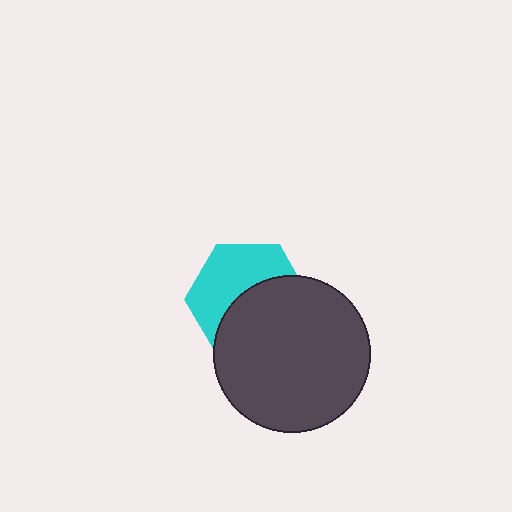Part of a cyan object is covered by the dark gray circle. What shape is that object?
It is a hexagon.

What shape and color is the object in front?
The object in front is a dark gray circle.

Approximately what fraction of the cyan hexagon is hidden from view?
Roughly 51% of the cyan hexagon is hidden behind the dark gray circle.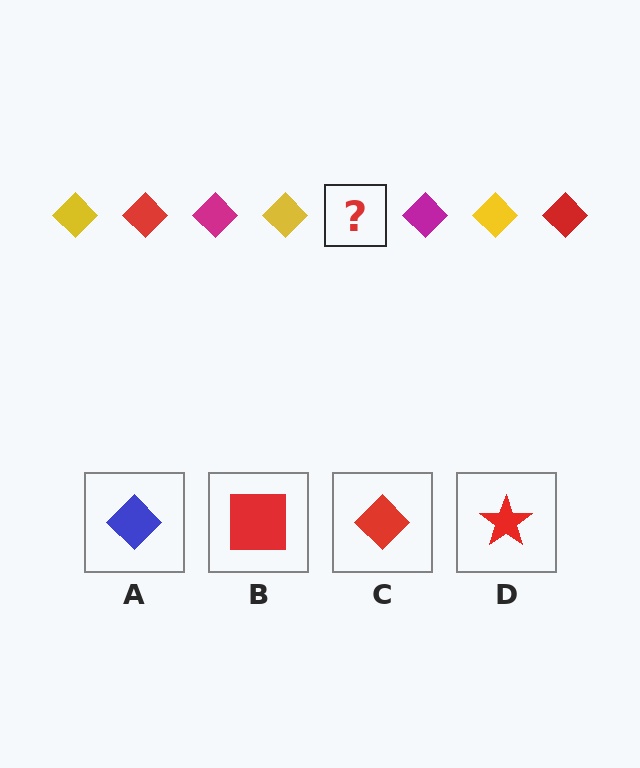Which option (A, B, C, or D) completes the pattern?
C.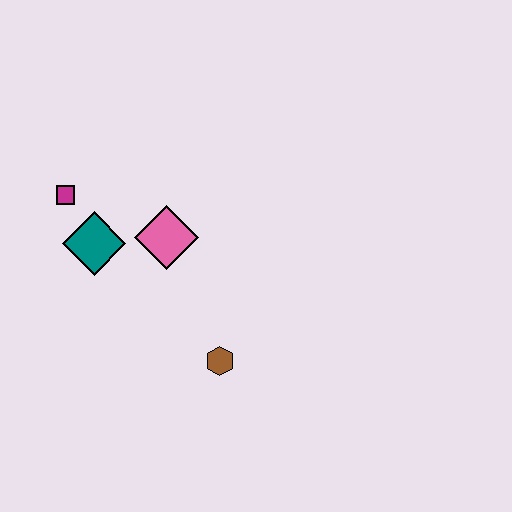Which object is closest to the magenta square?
The teal diamond is closest to the magenta square.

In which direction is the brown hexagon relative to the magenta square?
The brown hexagon is below the magenta square.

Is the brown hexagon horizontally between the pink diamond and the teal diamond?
No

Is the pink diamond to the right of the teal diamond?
Yes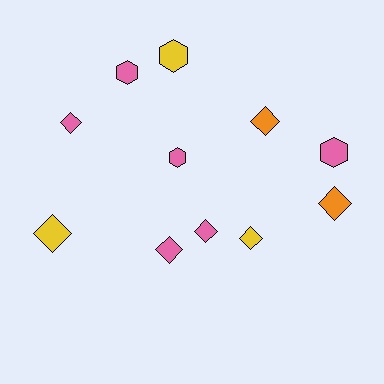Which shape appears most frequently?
Diamond, with 7 objects.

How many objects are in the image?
There are 11 objects.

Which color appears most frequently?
Pink, with 6 objects.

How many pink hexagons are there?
There are 3 pink hexagons.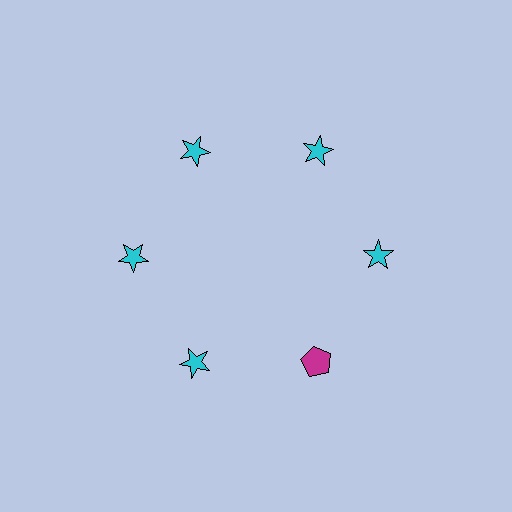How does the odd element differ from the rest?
It differs in both color (magenta instead of cyan) and shape (pentagon instead of star).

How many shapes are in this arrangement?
There are 6 shapes arranged in a ring pattern.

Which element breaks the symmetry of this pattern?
The magenta pentagon at roughly the 5 o'clock position breaks the symmetry. All other shapes are cyan stars.